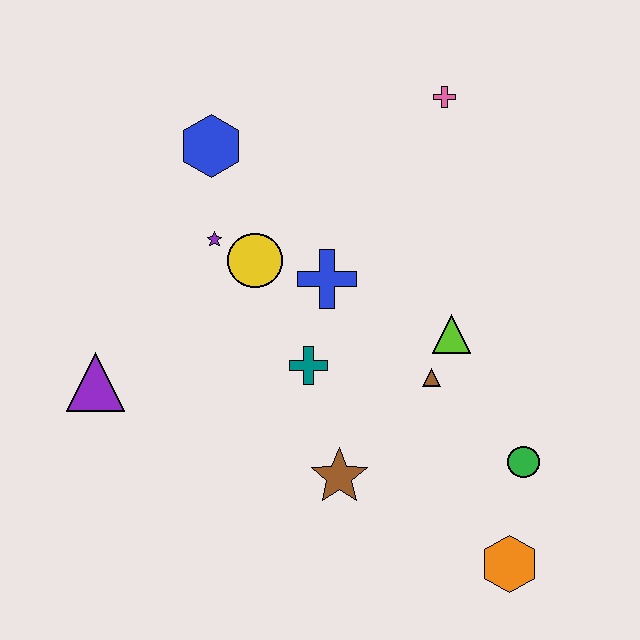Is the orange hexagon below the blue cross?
Yes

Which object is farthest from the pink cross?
The orange hexagon is farthest from the pink cross.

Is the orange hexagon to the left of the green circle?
Yes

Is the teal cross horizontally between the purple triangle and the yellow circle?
No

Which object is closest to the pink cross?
The blue cross is closest to the pink cross.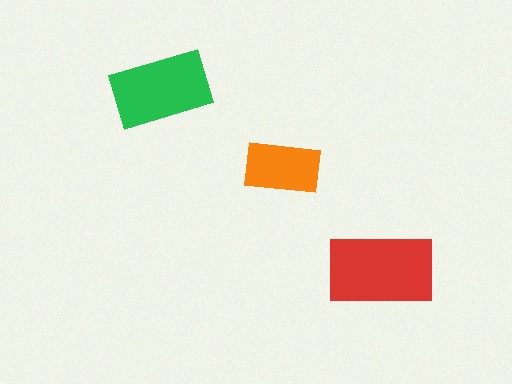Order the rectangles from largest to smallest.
the red one, the green one, the orange one.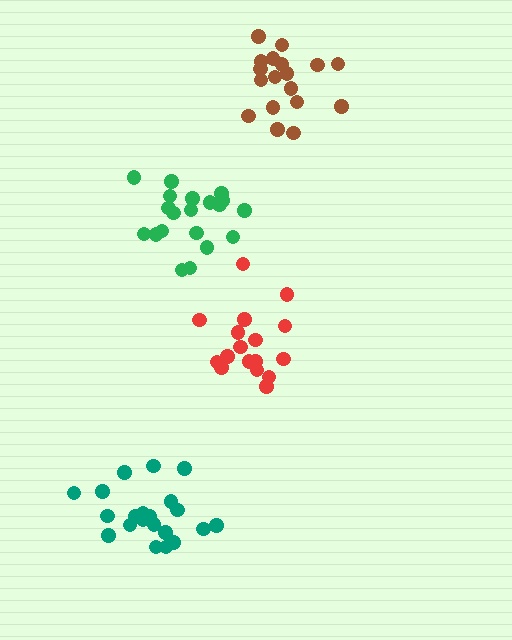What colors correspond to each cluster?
The clusters are colored: green, teal, red, brown.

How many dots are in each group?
Group 1: 20 dots, Group 2: 21 dots, Group 3: 17 dots, Group 4: 18 dots (76 total).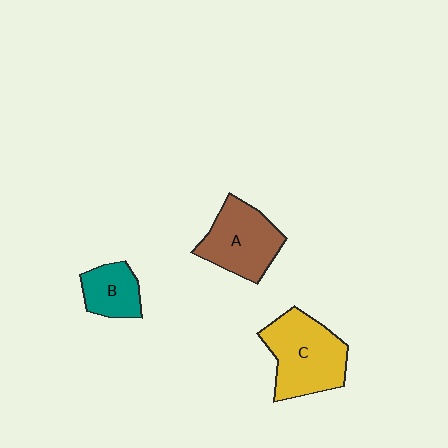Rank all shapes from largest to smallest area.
From largest to smallest: C (yellow), A (brown), B (teal).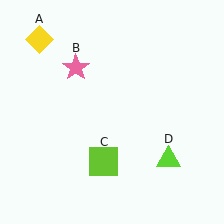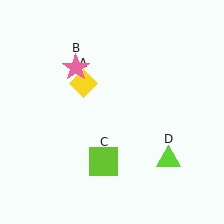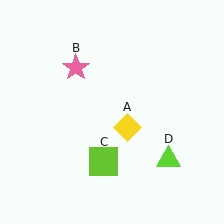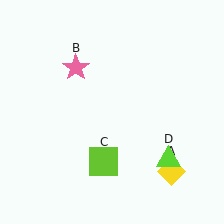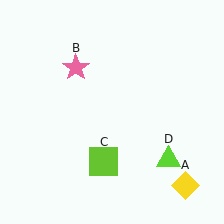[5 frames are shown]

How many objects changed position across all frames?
1 object changed position: yellow diamond (object A).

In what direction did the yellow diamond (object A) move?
The yellow diamond (object A) moved down and to the right.